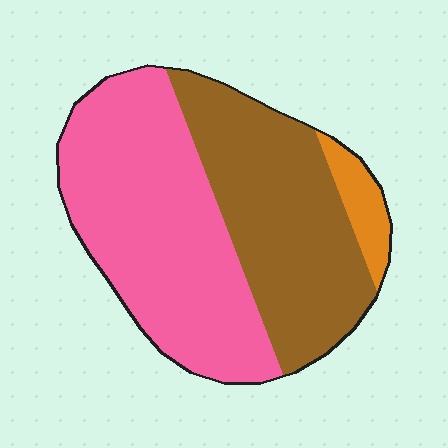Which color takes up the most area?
Pink, at roughly 50%.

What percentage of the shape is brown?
Brown takes up between a third and a half of the shape.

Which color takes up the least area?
Orange, at roughly 5%.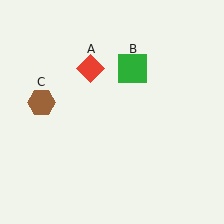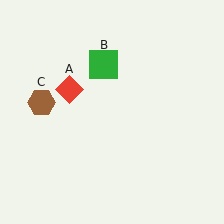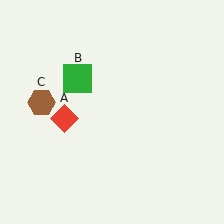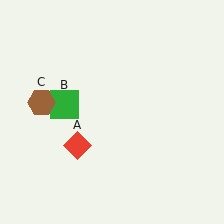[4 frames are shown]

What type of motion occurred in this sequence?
The red diamond (object A), green square (object B) rotated counterclockwise around the center of the scene.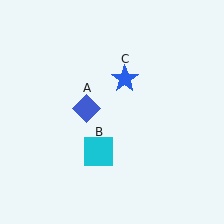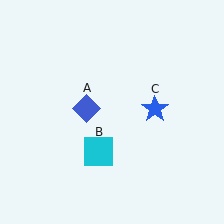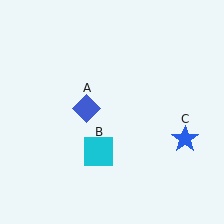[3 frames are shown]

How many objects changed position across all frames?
1 object changed position: blue star (object C).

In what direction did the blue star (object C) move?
The blue star (object C) moved down and to the right.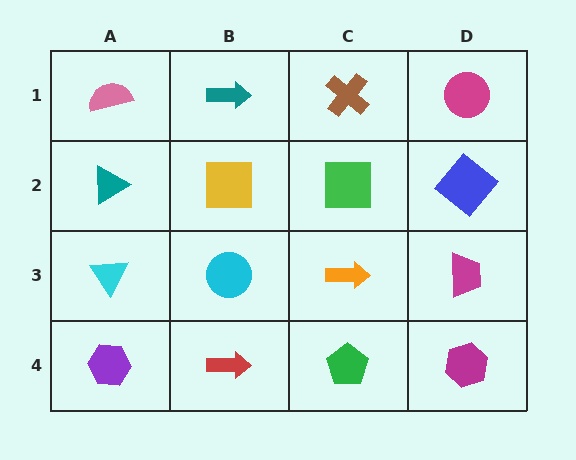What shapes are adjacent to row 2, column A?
A pink semicircle (row 1, column A), a cyan triangle (row 3, column A), a yellow square (row 2, column B).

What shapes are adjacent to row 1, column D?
A blue diamond (row 2, column D), a brown cross (row 1, column C).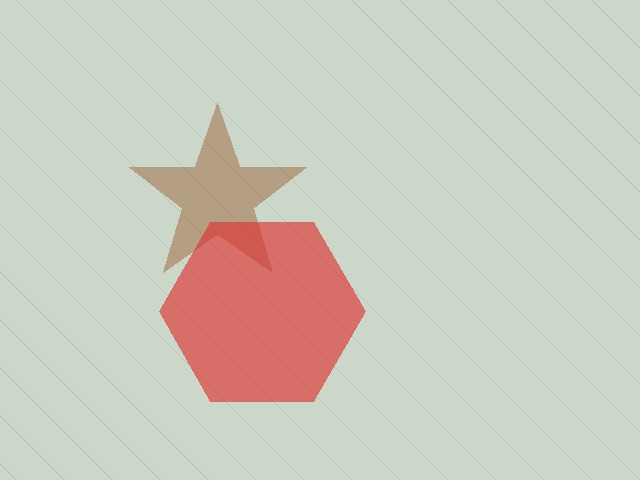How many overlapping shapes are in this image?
There are 2 overlapping shapes in the image.